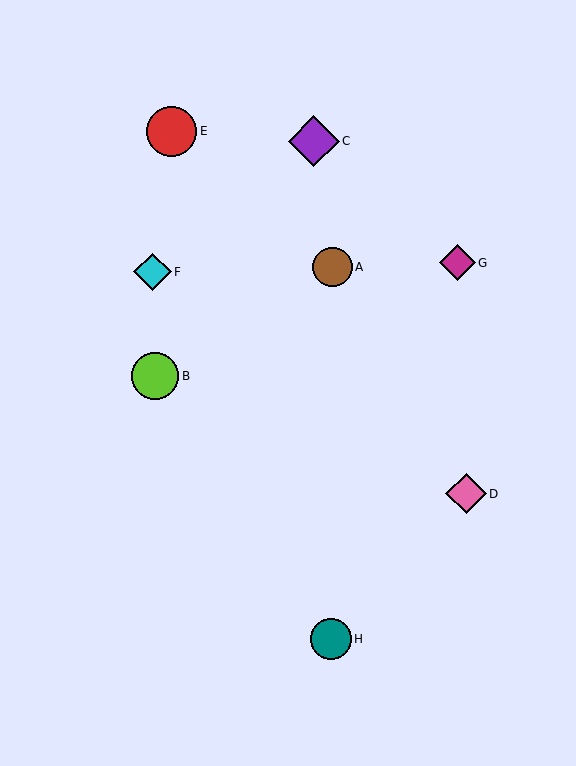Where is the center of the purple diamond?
The center of the purple diamond is at (314, 141).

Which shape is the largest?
The purple diamond (labeled C) is the largest.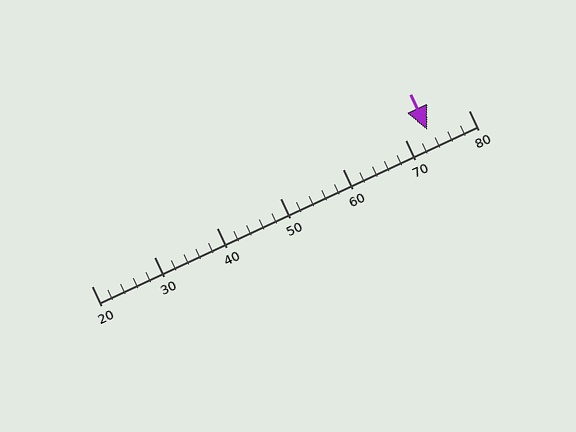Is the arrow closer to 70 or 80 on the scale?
The arrow is closer to 70.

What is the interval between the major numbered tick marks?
The major tick marks are spaced 10 units apart.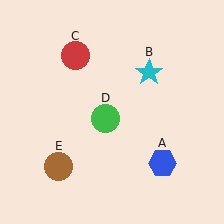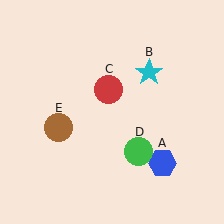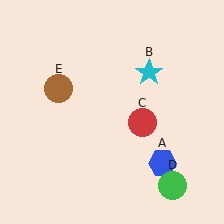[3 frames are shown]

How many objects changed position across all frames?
3 objects changed position: red circle (object C), green circle (object D), brown circle (object E).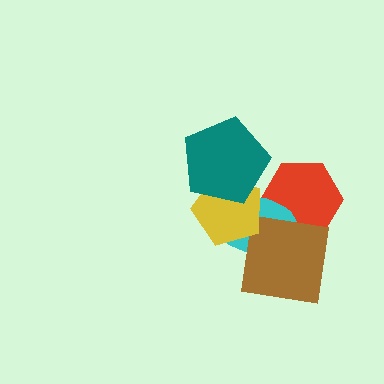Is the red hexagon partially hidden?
Yes, it is partially covered by another shape.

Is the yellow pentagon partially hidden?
Yes, it is partially covered by another shape.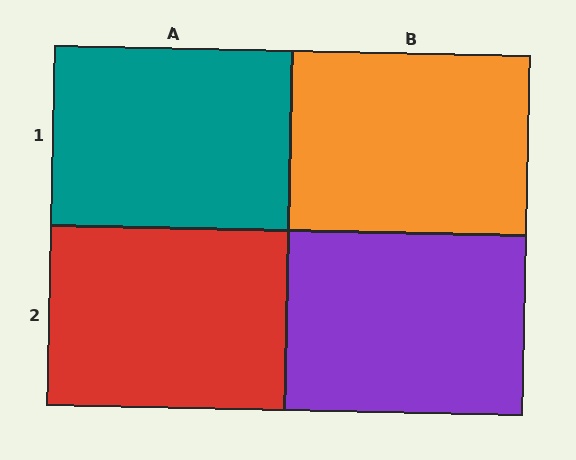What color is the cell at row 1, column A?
Teal.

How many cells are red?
1 cell is red.